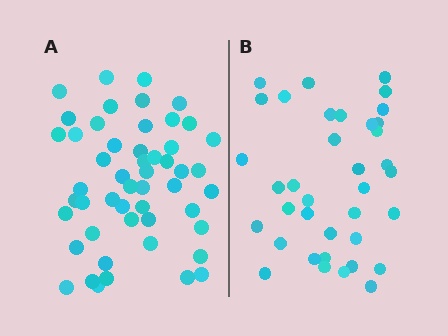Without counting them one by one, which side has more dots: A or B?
Region A (the left region) has more dots.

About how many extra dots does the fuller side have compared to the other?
Region A has approximately 15 more dots than region B.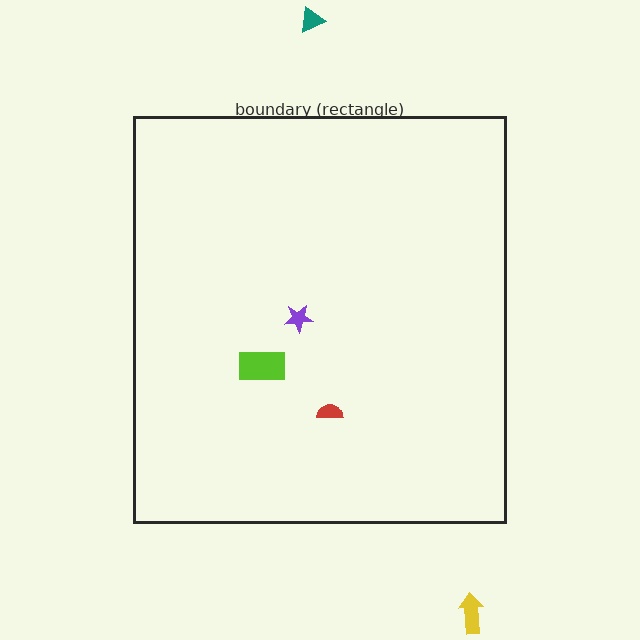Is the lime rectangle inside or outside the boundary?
Inside.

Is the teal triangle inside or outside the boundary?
Outside.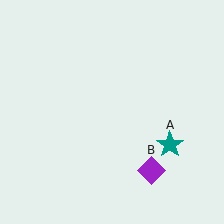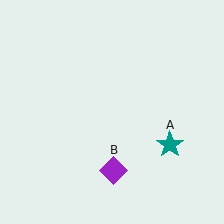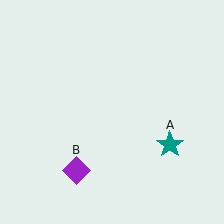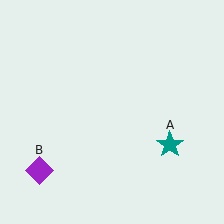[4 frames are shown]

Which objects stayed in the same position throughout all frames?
Teal star (object A) remained stationary.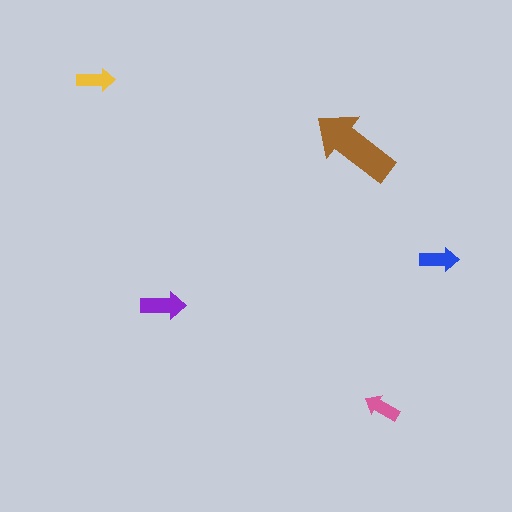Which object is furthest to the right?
The blue arrow is rightmost.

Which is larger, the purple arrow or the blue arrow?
The purple one.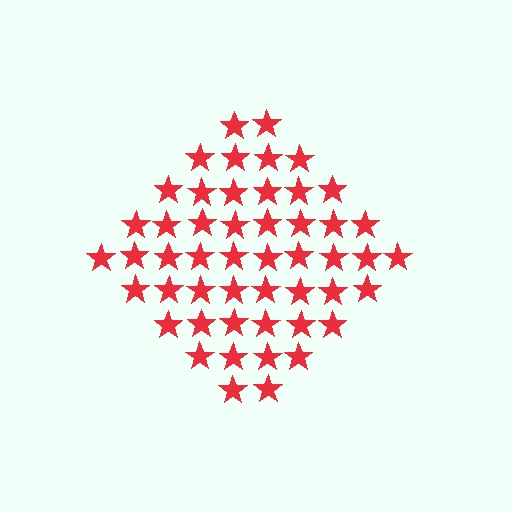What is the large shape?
The large shape is a diamond.